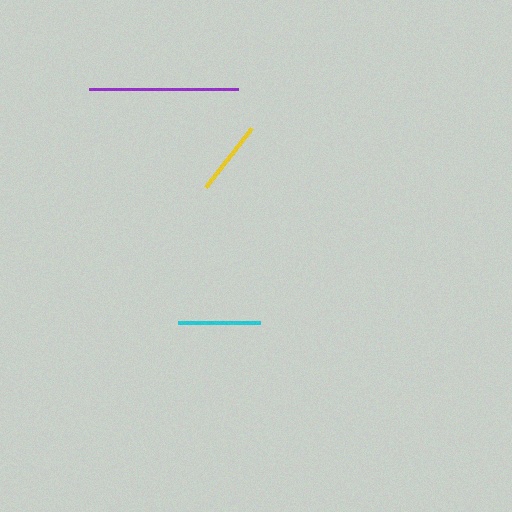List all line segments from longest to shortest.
From longest to shortest: purple, cyan, yellow.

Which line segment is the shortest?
The yellow line is the shortest at approximately 75 pixels.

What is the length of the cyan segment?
The cyan segment is approximately 82 pixels long.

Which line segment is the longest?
The purple line is the longest at approximately 150 pixels.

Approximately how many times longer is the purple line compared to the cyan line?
The purple line is approximately 1.8 times the length of the cyan line.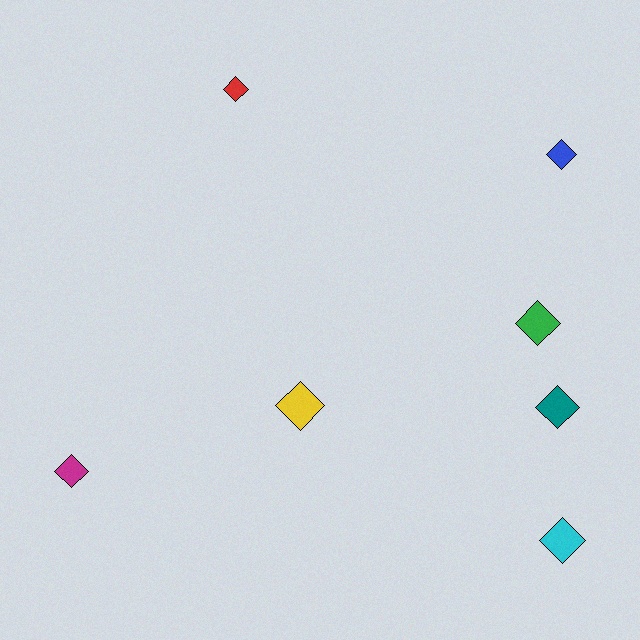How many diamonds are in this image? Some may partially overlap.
There are 7 diamonds.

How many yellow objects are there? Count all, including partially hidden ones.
There is 1 yellow object.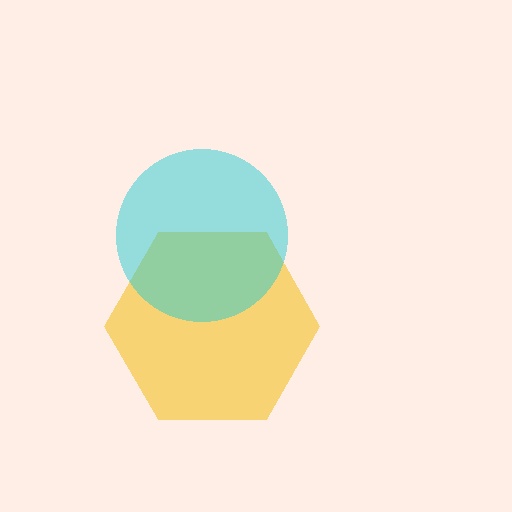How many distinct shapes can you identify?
There are 2 distinct shapes: a yellow hexagon, a cyan circle.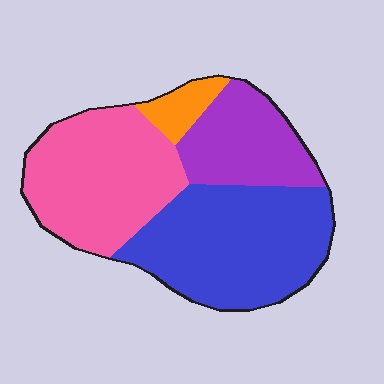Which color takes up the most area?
Blue, at roughly 40%.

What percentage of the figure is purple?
Purple takes up about one fifth (1/5) of the figure.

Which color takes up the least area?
Orange, at roughly 5%.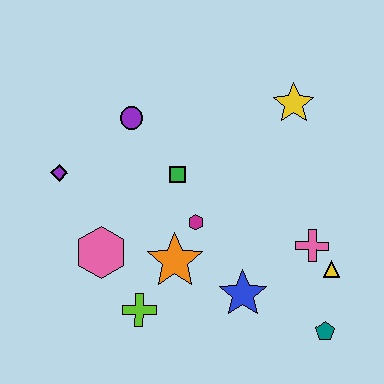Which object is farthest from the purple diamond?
The teal pentagon is farthest from the purple diamond.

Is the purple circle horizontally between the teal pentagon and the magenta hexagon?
No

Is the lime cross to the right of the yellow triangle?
No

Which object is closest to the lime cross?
The orange star is closest to the lime cross.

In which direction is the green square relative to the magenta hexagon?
The green square is above the magenta hexagon.